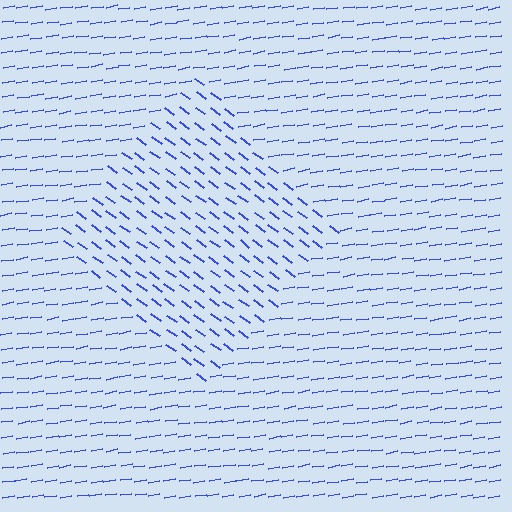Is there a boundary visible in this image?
Yes, there is a texture boundary formed by a change in line orientation.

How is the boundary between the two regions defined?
The boundary is defined purely by a change in line orientation (approximately 45 degrees difference). All lines are the same color and thickness.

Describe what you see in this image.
The image is filled with small blue line segments. A diamond region in the image has lines oriented differently from the surrounding lines, creating a visible texture boundary.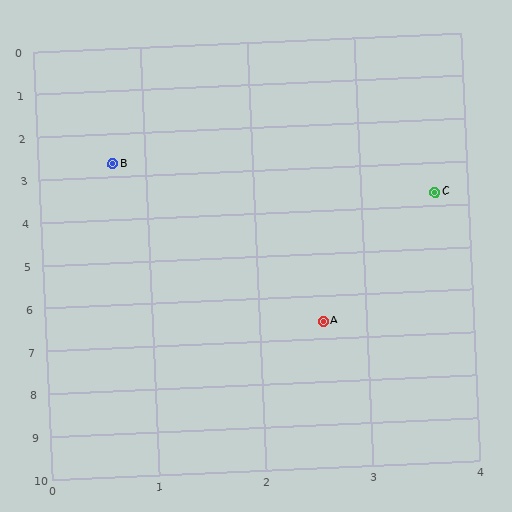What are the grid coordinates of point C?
Point C is at approximately (3.7, 3.7).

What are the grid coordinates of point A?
Point A is at approximately (2.6, 6.6).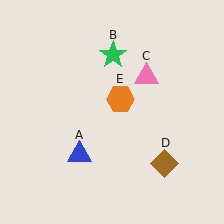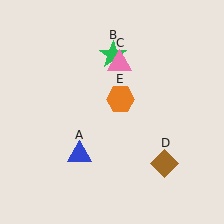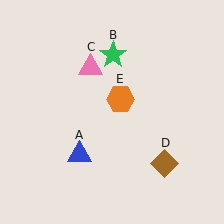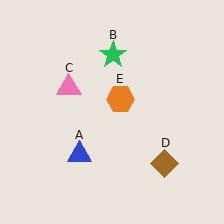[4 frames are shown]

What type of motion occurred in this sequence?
The pink triangle (object C) rotated counterclockwise around the center of the scene.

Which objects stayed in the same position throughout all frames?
Blue triangle (object A) and green star (object B) and brown diamond (object D) and orange hexagon (object E) remained stationary.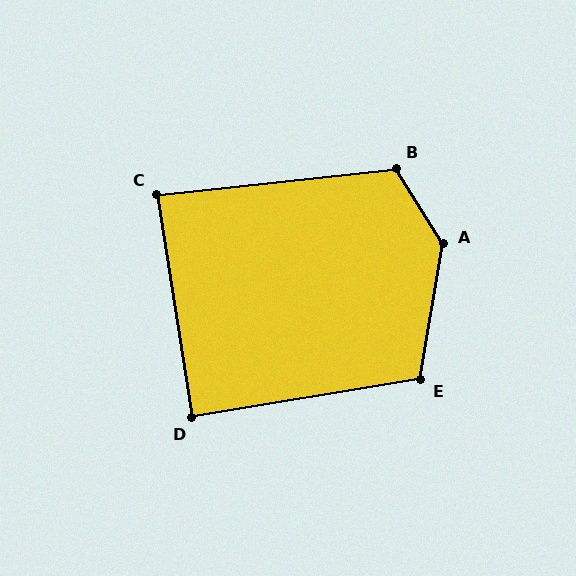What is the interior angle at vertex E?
Approximately 109 degrees (obtuse).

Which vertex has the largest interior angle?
A, at approximately 139 degrees.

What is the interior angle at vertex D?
Approximately 90 degrees (approximately right).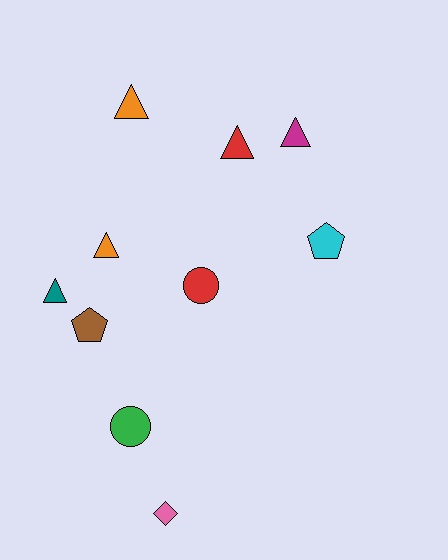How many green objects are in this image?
There is 1 green object.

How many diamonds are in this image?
There is 1 diamond.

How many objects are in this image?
There are 10 objects.